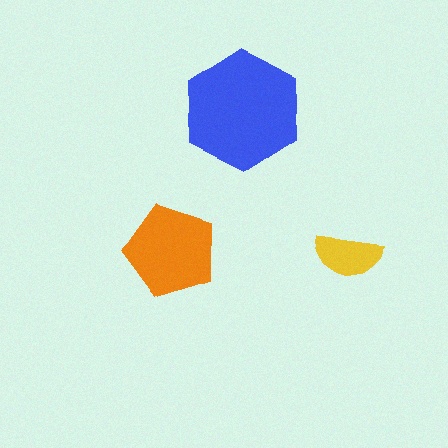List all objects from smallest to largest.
The yellow semicircle, the orange pentagon, the blue hexagon.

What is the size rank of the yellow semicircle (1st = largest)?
3rd.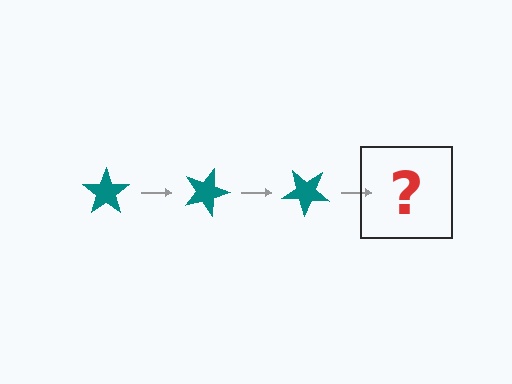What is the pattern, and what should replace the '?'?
The pattern is that the star rotates 20 degrees each step. The '?' should be a teal star rotated 60 degrees.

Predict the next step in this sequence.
The next step is a teal star rotated 60 degrees.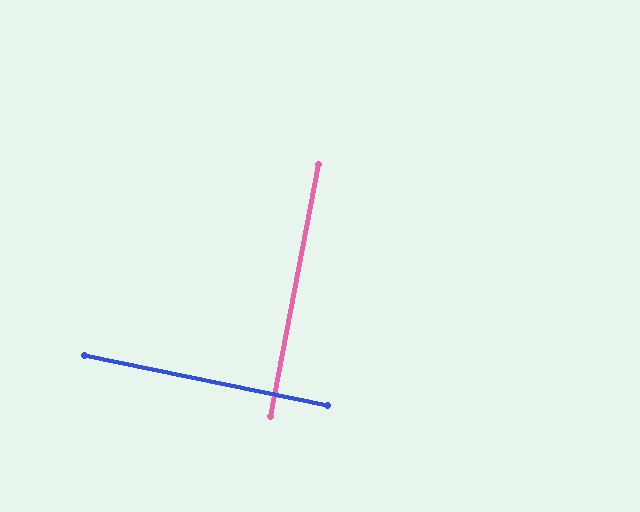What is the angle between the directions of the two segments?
Approximately 89 degrees.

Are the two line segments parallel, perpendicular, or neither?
Perpendicular — they meet at approximately 89°.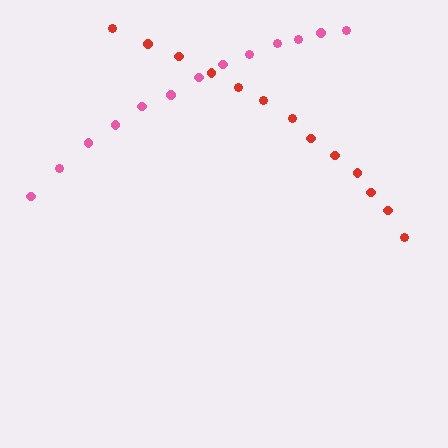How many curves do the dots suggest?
There are 2 distinct paths.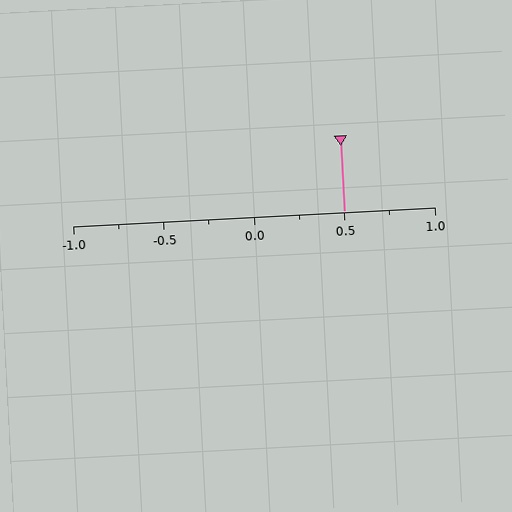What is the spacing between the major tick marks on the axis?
The major ticks are spaced 0.5 apart.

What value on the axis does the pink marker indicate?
The marker indicates approximately 0.5.